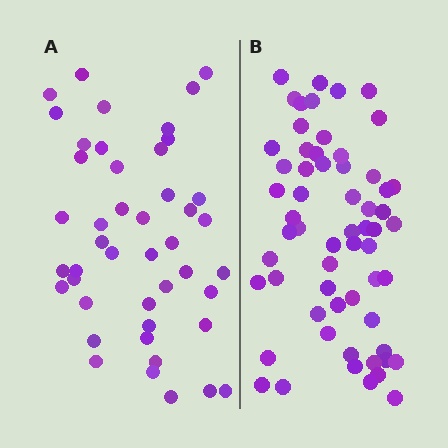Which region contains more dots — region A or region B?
Region B (the right region) has more dots.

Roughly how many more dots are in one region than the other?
Region B has approximately 15 more dots than region A.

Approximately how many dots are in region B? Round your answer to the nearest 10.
About 60 dots.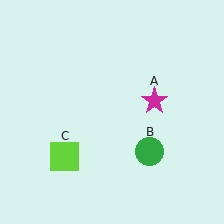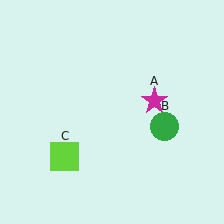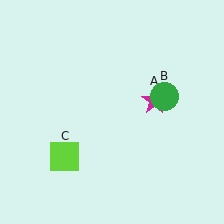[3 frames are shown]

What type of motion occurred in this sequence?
The green circle (object B) rotated counterclockwise around the center of the scene.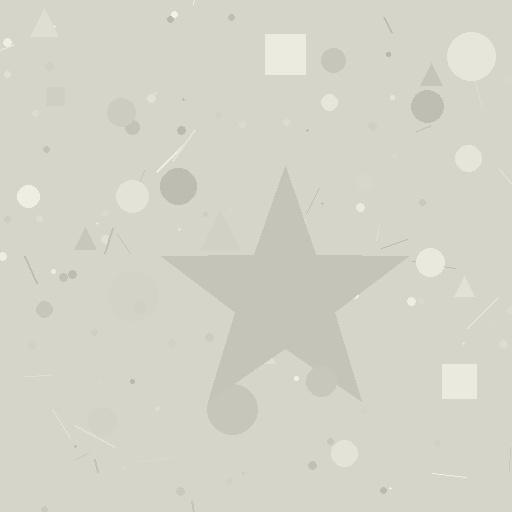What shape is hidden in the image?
A star is hidden in the image.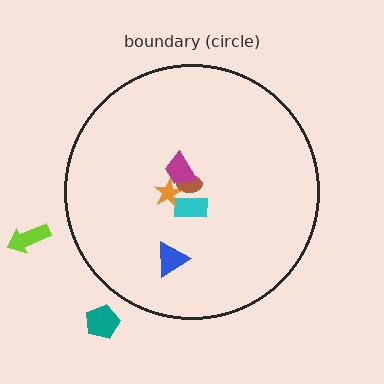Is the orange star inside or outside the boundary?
Inside.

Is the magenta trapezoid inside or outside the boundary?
Inside.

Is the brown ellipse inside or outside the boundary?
Inside.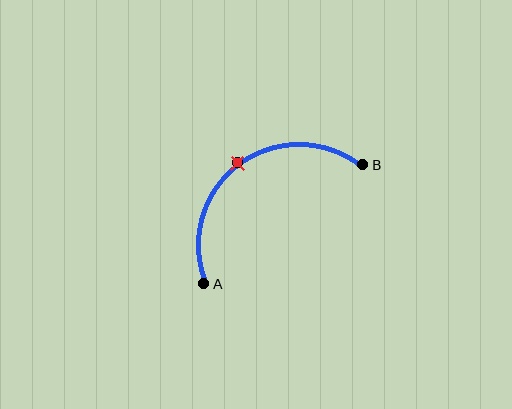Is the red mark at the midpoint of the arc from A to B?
Yes. The red mark lies on the arc at equal arc-length from both A and B — it is the arc midpoint.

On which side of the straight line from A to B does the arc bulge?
The arc bulges above and to the left of the straight line connecting A and B.